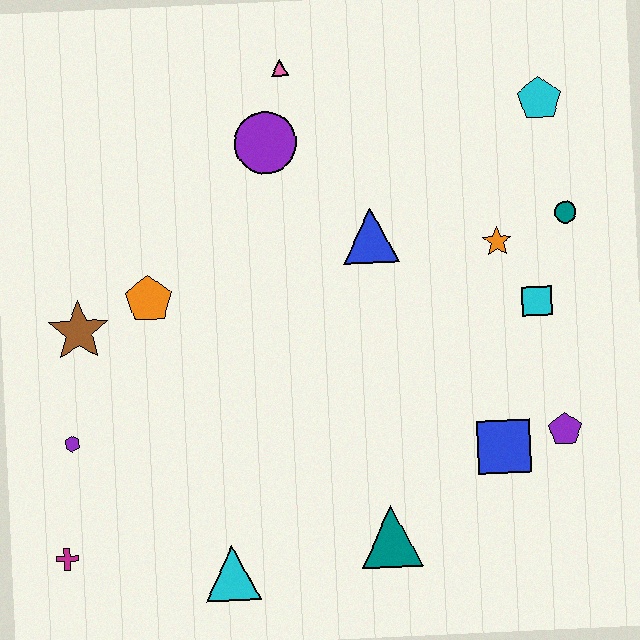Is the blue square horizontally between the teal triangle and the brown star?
No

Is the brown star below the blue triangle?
Yes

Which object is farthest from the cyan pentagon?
The magenta cross is farthest from the cyan pentagon.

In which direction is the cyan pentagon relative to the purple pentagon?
The cyan pentagon is above the purple pentagon.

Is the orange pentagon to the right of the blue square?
No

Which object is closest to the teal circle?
The orange star is closest to the teal circle.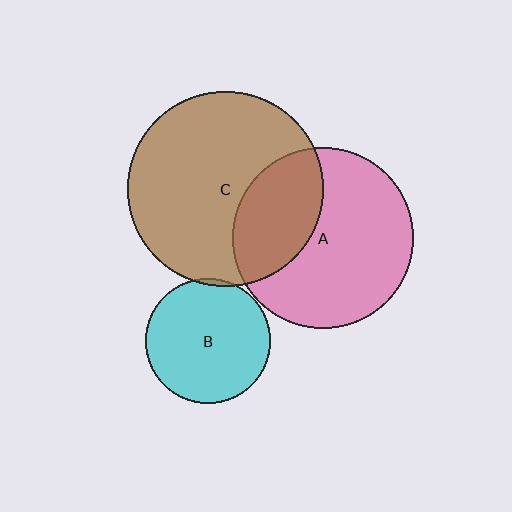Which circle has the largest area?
Circle C (brown).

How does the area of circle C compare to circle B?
Approximately 2.4 times.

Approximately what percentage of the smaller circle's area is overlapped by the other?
Approximately 5%.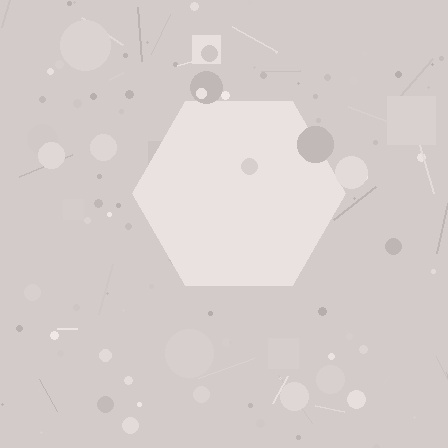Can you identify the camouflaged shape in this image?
The camouflaged shape is a hexagon.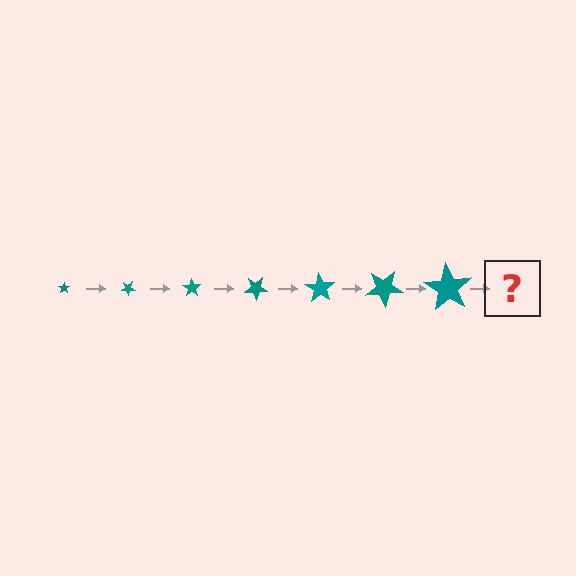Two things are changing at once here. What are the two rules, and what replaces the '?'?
The two rules are that the star grows larger each step and it rotates 35 degrees each step. The '?' should be a star, larger than the previous one and rotated 245 degrees from the start.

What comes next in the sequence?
The next element should be a star, larger than the previous one and rotated 245 degrees from the start.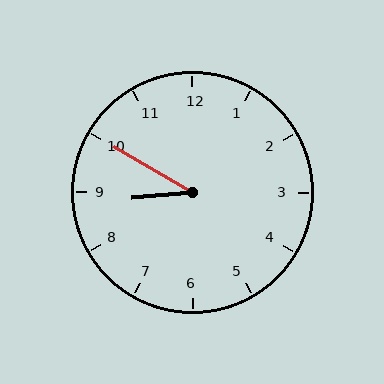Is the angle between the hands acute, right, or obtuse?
It is acute.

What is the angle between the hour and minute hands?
Approximately 35 degrees.